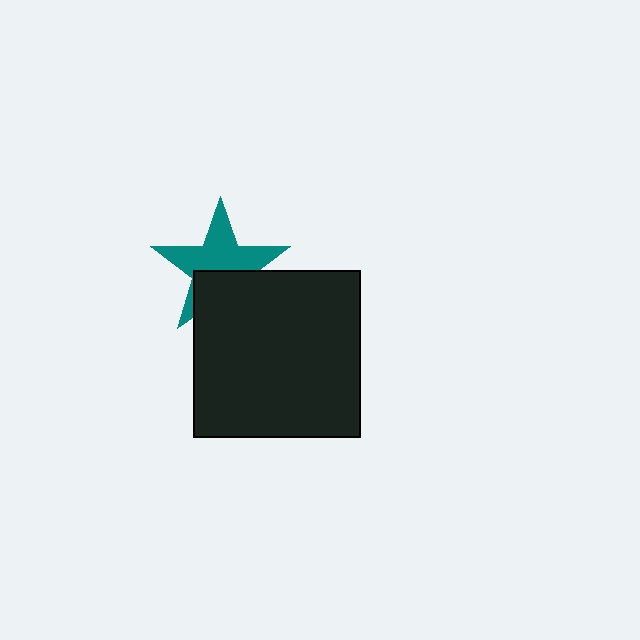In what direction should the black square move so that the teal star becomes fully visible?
The black square should move down. That is the shortest direction to clear the overlap and leave the teal star fully visible.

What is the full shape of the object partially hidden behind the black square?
The partially hidden object is a teal star.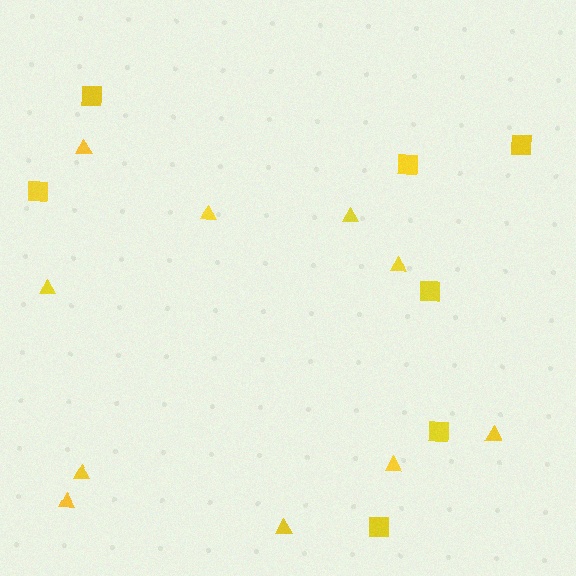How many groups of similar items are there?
There are 2 groups: one group of triangles (10) and one group of squares (7).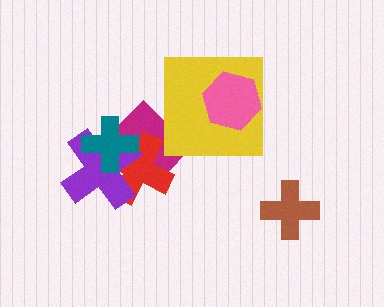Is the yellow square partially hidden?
Yes, it is partially covered by another shape.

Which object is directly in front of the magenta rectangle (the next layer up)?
The red cross is directly in front of the magenta rectangle.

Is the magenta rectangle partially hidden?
Yes, it is partially covered by another shape.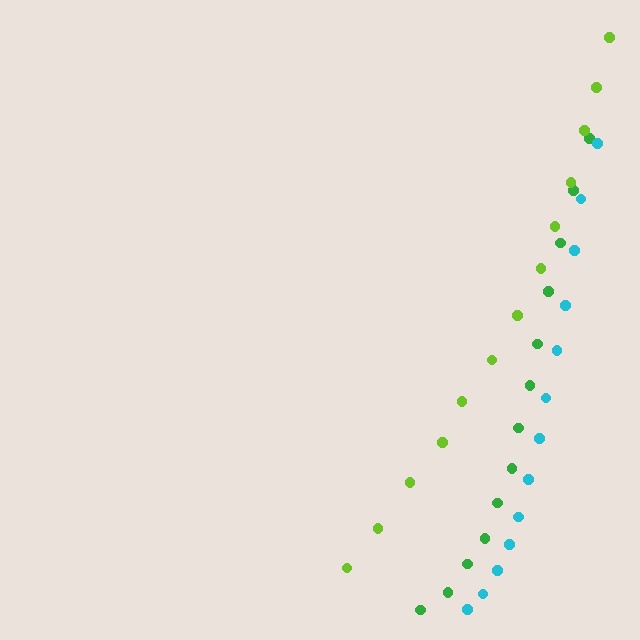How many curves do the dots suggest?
There are 3 distinct paths.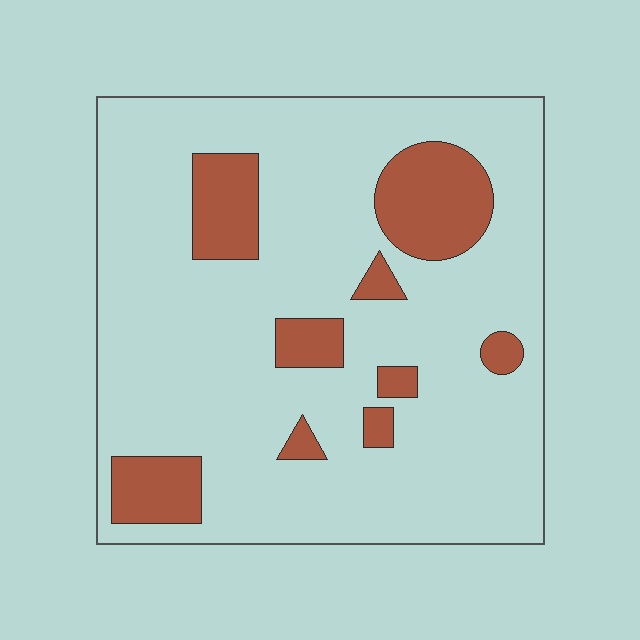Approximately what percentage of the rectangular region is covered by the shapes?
Approximately 15%.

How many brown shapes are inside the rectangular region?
9.